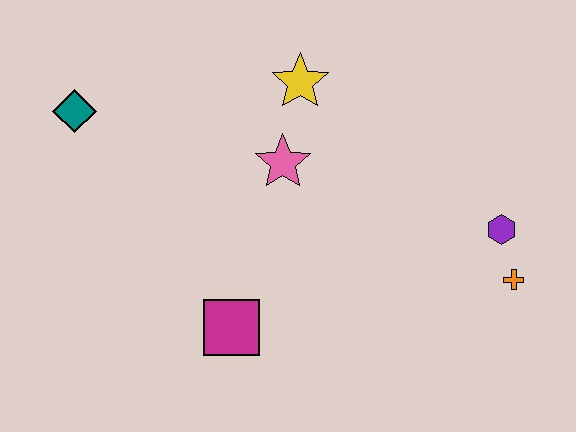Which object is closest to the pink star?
The yellow star is closest to the pink star.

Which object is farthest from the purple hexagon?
The teal diamond is farthest from the purple hexagon.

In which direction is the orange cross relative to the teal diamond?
The orange cross is to the right of the teal diamond.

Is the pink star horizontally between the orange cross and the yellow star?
No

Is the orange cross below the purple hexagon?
Yes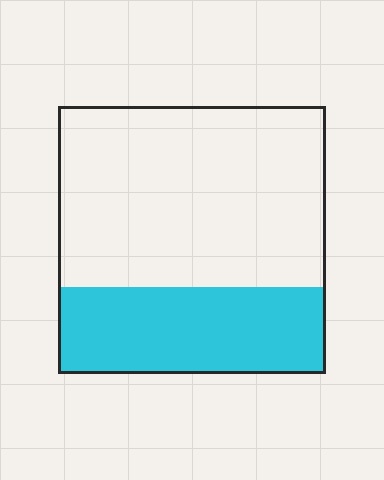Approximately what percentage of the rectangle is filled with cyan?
Approximately 30%.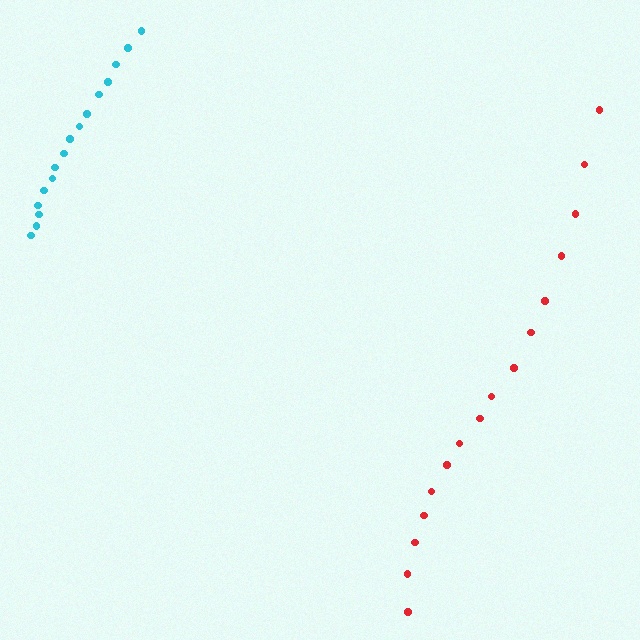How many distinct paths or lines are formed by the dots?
There are 2 distinct paths.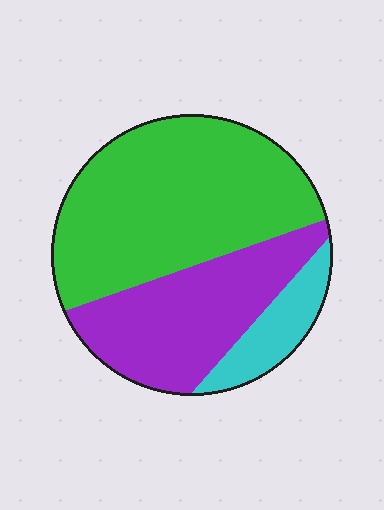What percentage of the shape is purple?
Purple takes up between a quarter and a half of the shape.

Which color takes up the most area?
Green, at roughly 55%.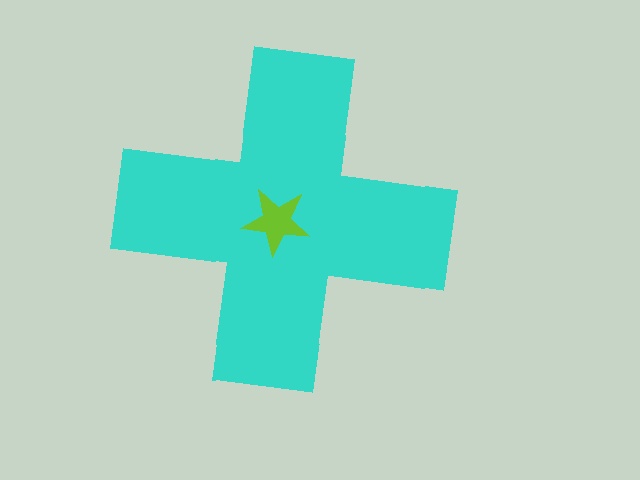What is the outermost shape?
The cyan cross.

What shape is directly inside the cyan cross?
The lime star.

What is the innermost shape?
The lime star.